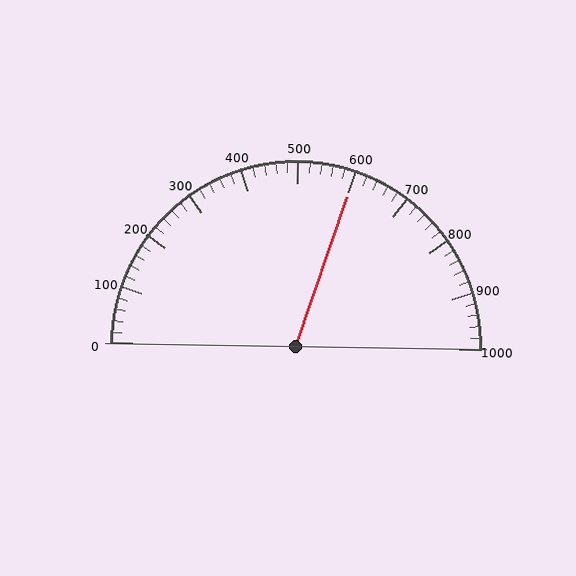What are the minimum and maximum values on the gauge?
The gauge ranges from 0 to 1000.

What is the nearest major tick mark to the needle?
The nearest major tick mark is 600.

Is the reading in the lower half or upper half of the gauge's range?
The reading is in the upper half of the range (0 to 1000).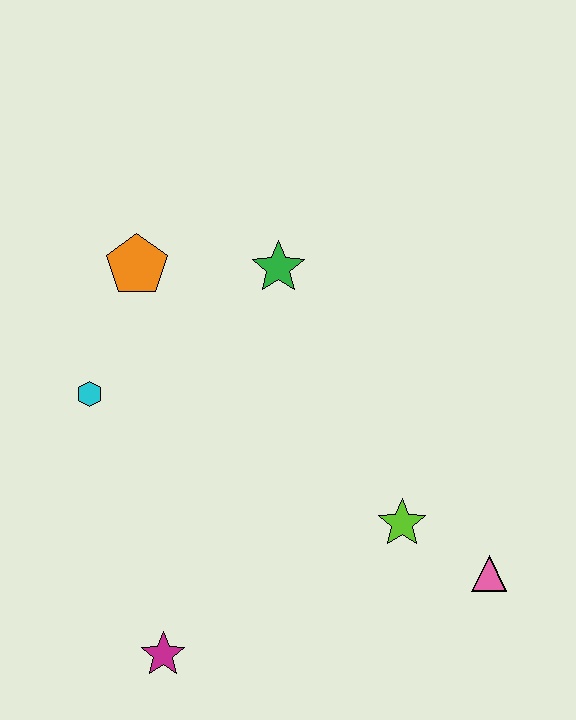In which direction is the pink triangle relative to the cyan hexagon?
The pink triangle is to the right of the cyan hexagon.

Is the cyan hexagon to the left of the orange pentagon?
Yes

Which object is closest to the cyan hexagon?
The orange pentagon is closest to the cyan hexagon.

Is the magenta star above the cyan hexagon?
No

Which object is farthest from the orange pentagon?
The pink triangle is farthest from the orange pentagon.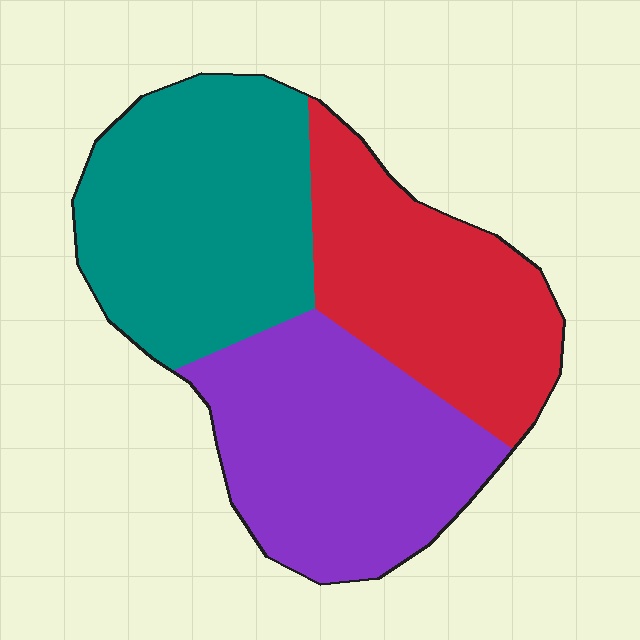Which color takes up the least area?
Red, at roughly 30%.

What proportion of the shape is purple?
Purple takes up about one third (1/3) of the shape.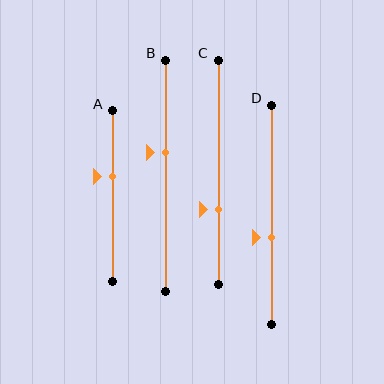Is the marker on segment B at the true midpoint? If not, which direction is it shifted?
No, the marker on segment B is shifted upward by about 10% of the segment length.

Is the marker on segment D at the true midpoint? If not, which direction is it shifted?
No, the marker on segment D is shifted downward by about 10% of the segment length.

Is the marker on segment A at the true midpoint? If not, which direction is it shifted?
No, the marker on segment A is shifted upward by about 11% of the segment length.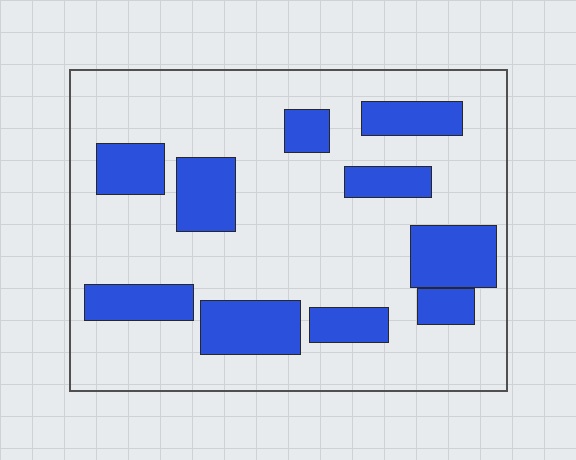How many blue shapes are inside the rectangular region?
10.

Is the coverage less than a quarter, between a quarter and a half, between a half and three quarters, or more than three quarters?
Between a quarter and a half.